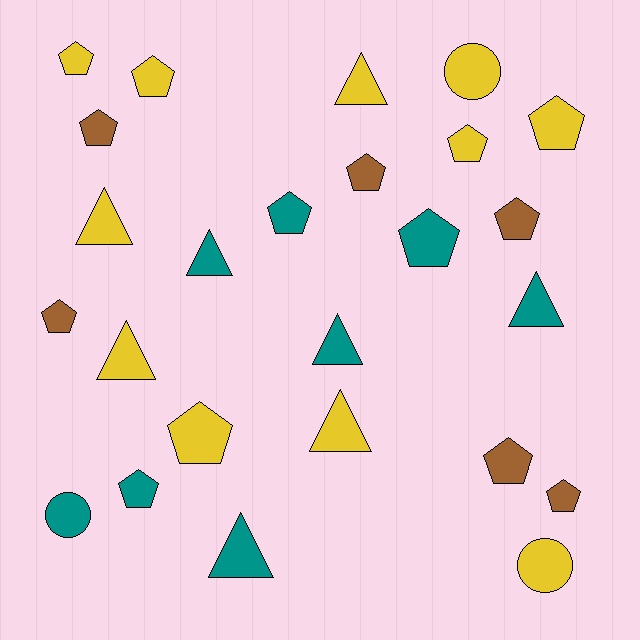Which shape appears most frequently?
Pentagon, with 14 objects.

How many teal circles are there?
There is 1 teal circle.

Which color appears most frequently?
Yellow, with 11 objects.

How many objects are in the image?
There are 25 objects.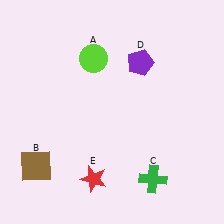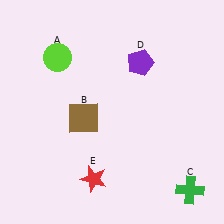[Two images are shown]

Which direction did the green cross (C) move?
The green cross (C) moved right.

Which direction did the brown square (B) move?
The brown square (B) moved up.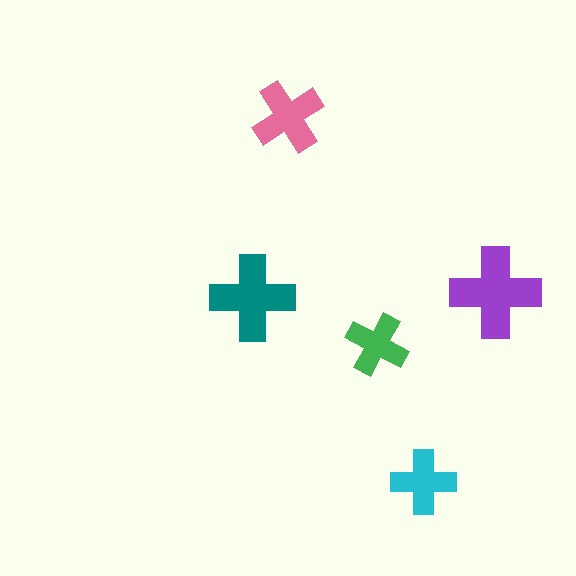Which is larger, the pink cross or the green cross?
The pink one.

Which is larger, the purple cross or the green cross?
The purple one.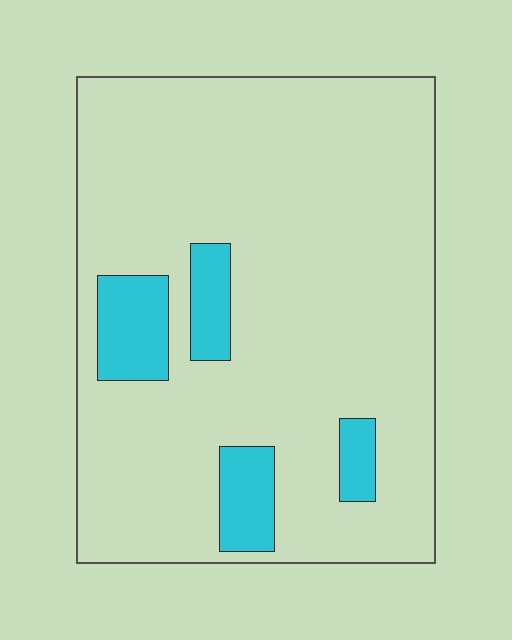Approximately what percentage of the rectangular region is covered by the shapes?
Approximately 10%.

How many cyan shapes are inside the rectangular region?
4.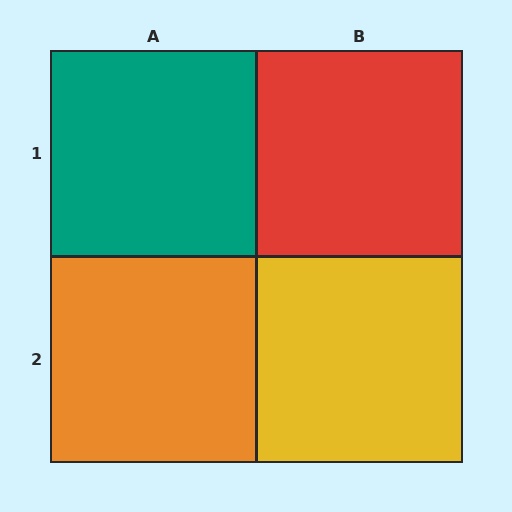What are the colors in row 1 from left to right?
Teal, red.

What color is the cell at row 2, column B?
Yellow.